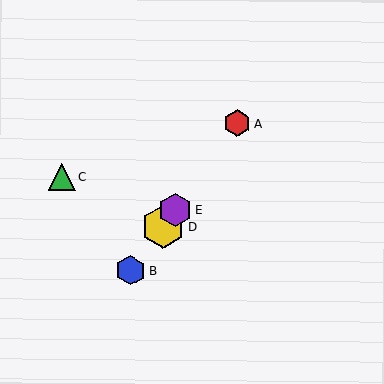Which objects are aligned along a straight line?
Objects A, B, D, E are aligned along a straight line.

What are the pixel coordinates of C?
Object C is at (62, 177).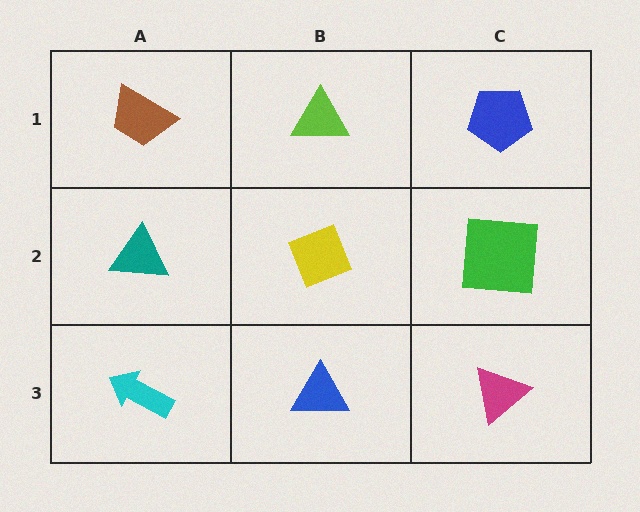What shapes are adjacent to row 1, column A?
A teal triangle (row 2, column A), a lime triangle (row 1, column B).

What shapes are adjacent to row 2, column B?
A lime triangle (row 1, column B), a blue triangle (row 3, column B), a teal triangle (row 2, column A), a green square (row 2, column C).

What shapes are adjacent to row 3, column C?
A green square (row 2, column C), a blue triangle (row 3, column B).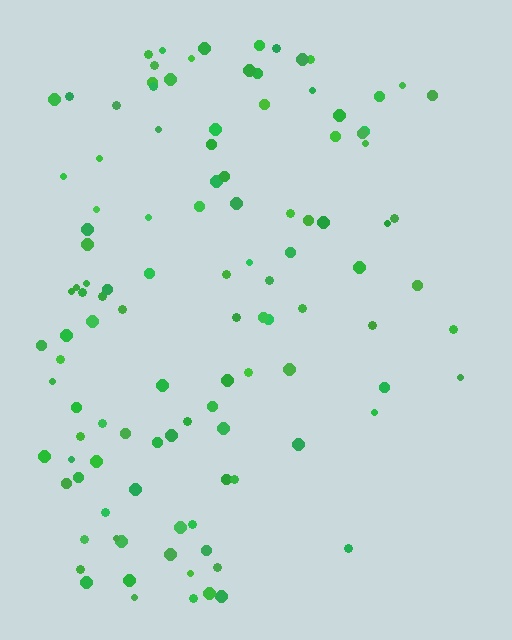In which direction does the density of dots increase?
From right to left, with the left side densest.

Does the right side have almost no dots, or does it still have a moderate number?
Still a moderate number, just noticeably fewer than the left.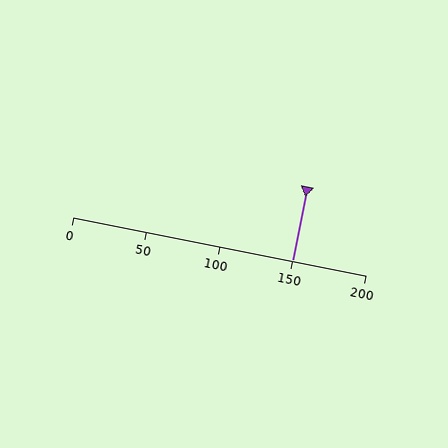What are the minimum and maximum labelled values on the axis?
The axis runs from 0 to 200.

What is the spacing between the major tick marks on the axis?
The major ticks are spaced 50 apart.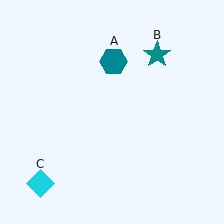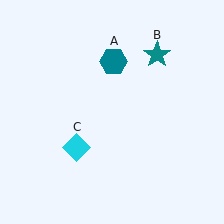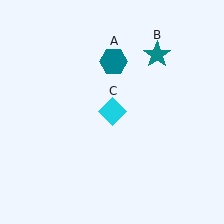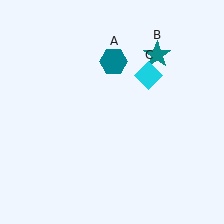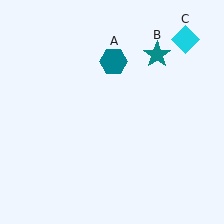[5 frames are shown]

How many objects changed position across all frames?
1 object changed position: cyan diamond (object C).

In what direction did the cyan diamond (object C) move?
The cyan diamond (object C) moved up and to the right.